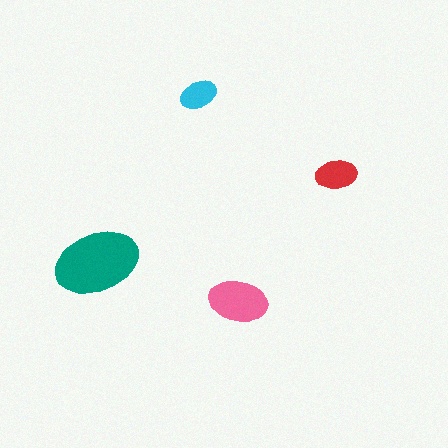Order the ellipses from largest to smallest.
the teal one, the pink one, the red one, the cyan one.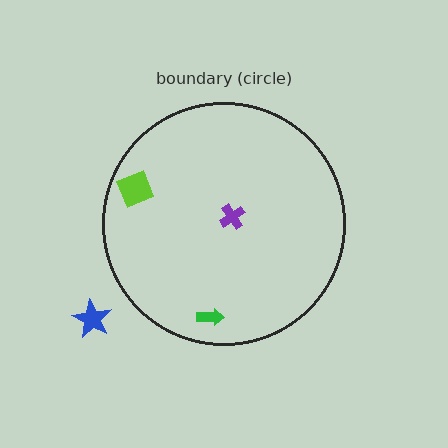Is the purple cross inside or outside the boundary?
Inside.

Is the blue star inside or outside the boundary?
Outside.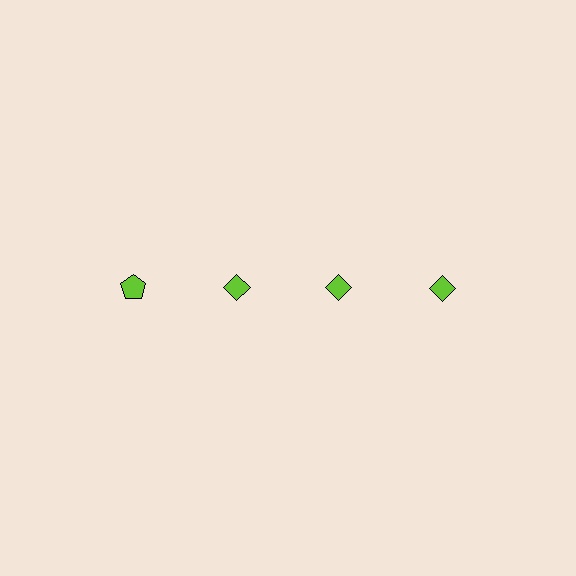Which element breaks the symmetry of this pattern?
The lime pentagon in the top row, leftmost column breaks the symmetry. All other shapes are lime diamonds.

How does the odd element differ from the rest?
It has a different shape: pentagon instead of diamond.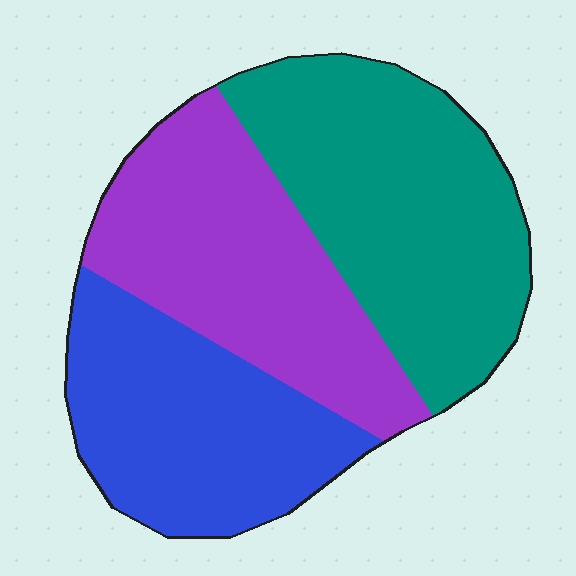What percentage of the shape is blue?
Blue covers roughly 30% of the shape.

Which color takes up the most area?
Teal, at roughly 40%.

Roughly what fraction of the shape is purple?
Purple takes up about one third (1/3) of the shape.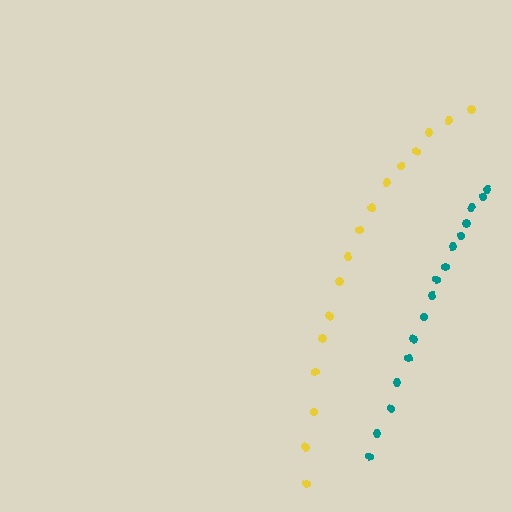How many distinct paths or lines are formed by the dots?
There are 2 distinct paths.